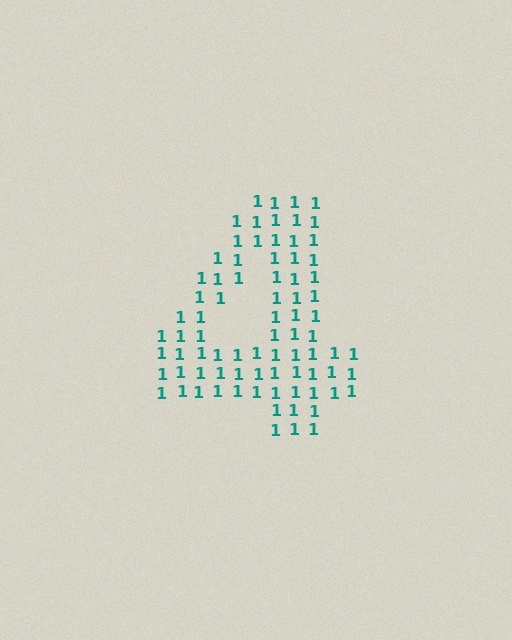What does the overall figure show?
The overall figure shows the digit 4.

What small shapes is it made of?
It is made of small digit 1's.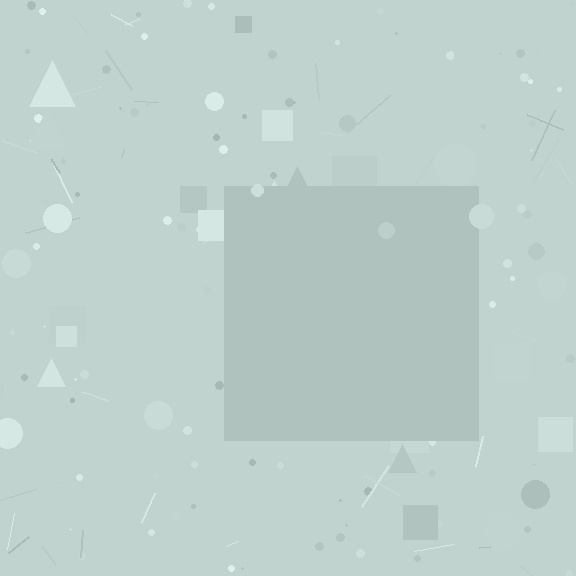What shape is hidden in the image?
A square is hidden in the image.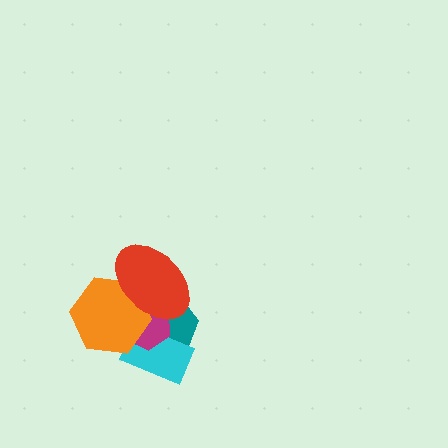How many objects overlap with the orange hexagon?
4 objects overlap with the orange hexagon.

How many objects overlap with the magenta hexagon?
4 objects overlap with the magenta hexagon.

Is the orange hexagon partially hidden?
Yes, it is partially covered by another shape.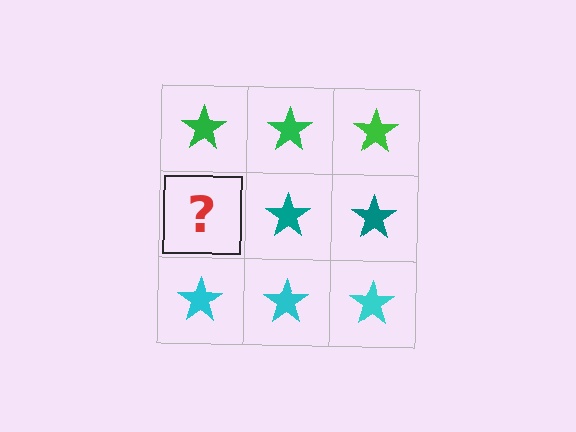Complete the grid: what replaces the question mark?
The question mark should be replaced with a teal star.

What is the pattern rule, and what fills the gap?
The rule is that each row has a consistent color. The gap should be filled with a teal star.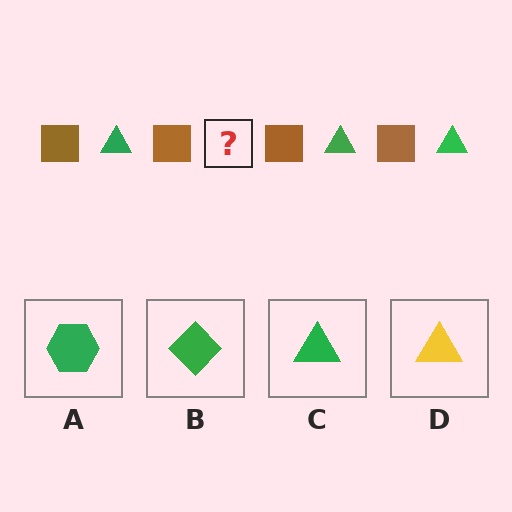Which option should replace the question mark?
Option C.